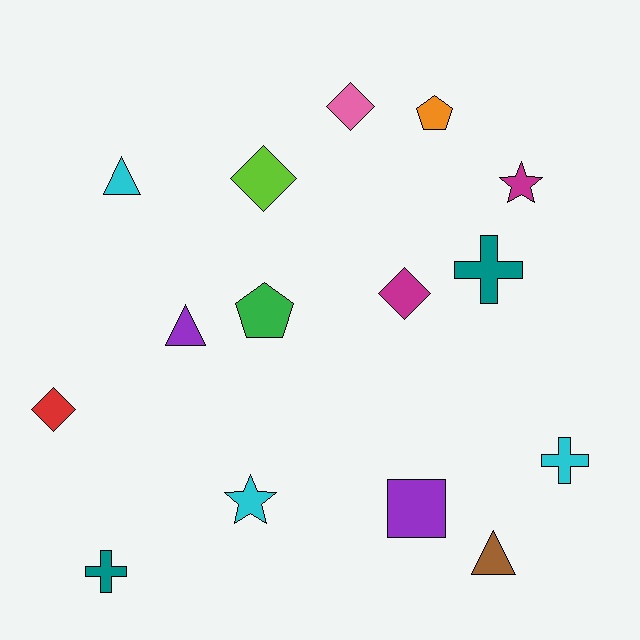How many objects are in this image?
There are 15 objects.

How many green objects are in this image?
There is 1 green object.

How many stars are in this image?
There are 2 stars.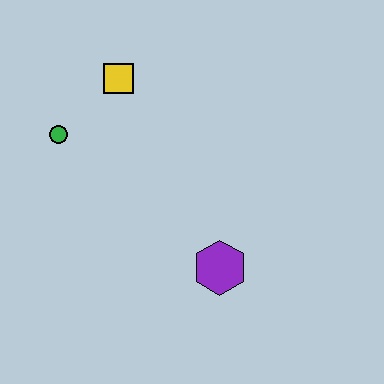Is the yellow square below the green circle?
No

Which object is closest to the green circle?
The yellow square is closest to the green circle.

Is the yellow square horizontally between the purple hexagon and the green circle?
Yes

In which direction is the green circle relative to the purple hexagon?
The green circle is to the left of the purple hexagon.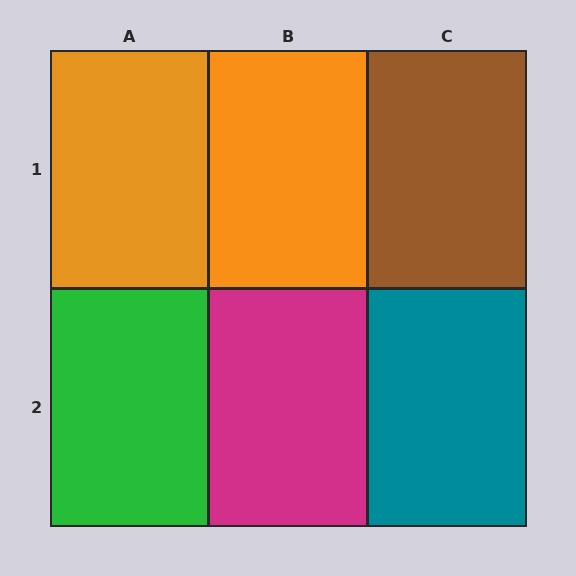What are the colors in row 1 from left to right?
Orange, orange, brown.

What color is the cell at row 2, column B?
Magenta.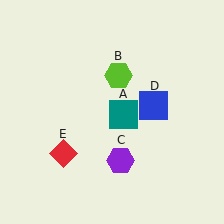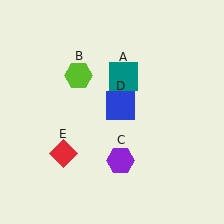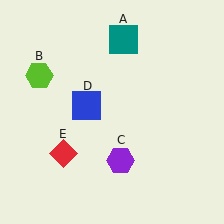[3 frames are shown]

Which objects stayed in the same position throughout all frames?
Purple hexagon (object C) and red diamond (object E) remained stationary.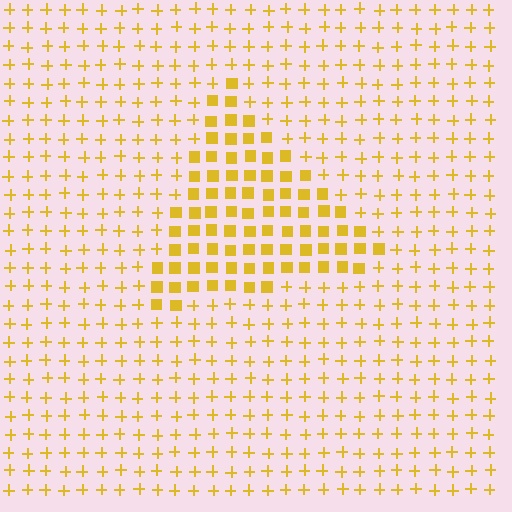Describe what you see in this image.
The image is filled with small yellow elements arranged in a uniform grid. A triangle-shaped region contains squares, while the surrounding area contains plus signs. The boundary is defined purely by the change in element shape.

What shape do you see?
I see a triangle.